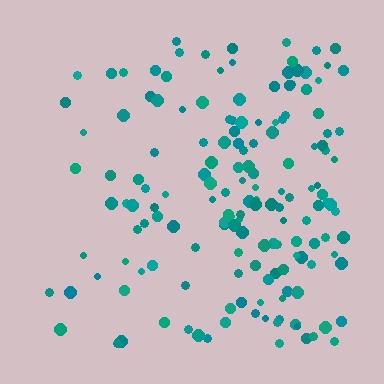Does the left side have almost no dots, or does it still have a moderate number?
Still a moderate number, just noticeably fewer than the right.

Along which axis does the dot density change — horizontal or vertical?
Horizontal.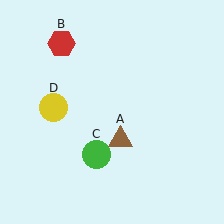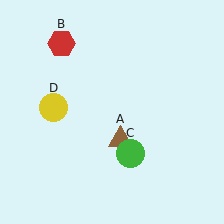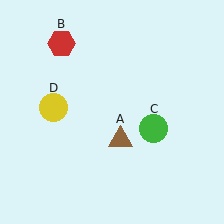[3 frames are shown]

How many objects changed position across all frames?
1 object changed position: green circle (object C).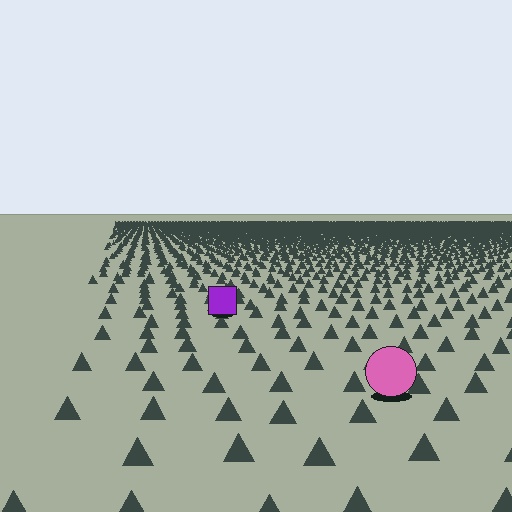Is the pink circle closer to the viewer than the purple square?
Yes. The pink circle is closer — you can tell from the texture gradient: the ground texture is coarser near it.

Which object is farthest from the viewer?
The purple square is farthest from the viewer. It appears smaller and the ground texture around it is denser.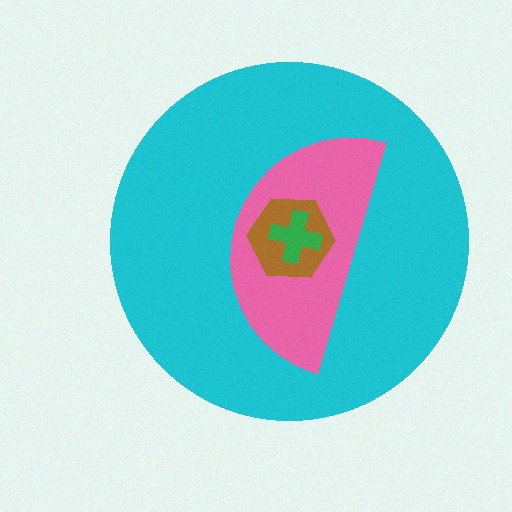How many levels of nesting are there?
4.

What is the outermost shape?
The cyan circle.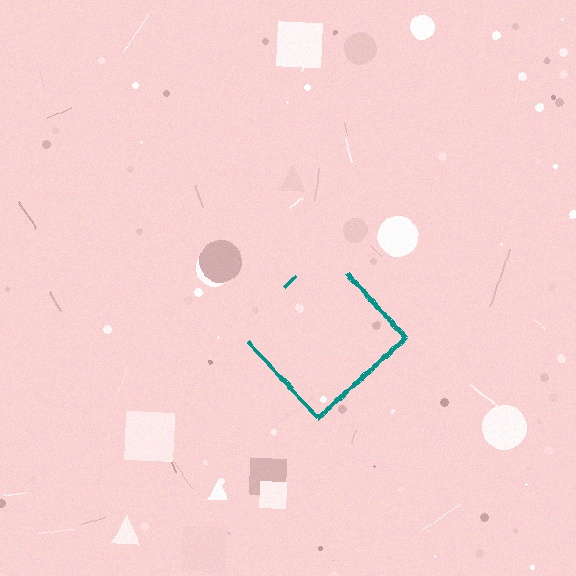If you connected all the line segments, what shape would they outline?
They would outline a diamond.